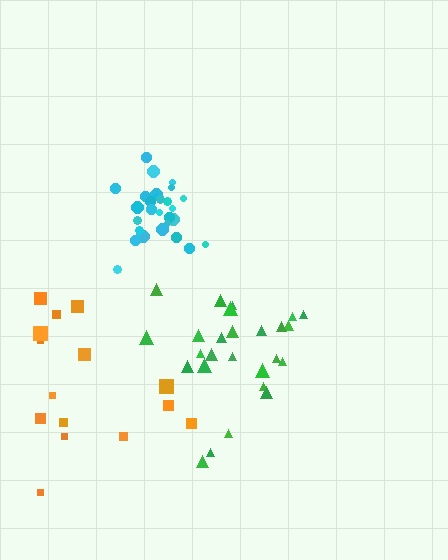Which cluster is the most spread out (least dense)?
Orange.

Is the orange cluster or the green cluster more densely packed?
Green.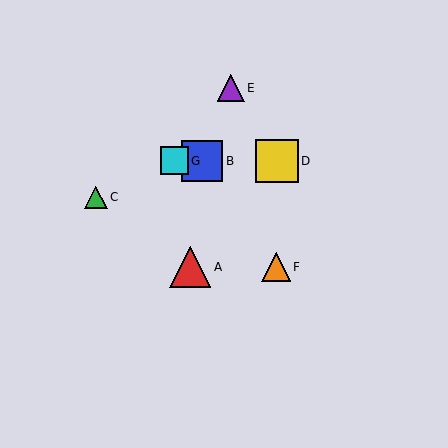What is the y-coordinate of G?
Object G is at y≈161.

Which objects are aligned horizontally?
Objects B, D, G are aligned horizontally.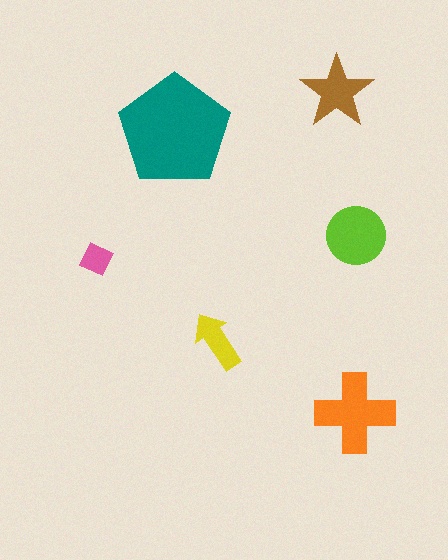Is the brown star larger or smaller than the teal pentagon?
Smaller.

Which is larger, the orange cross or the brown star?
The orange cross.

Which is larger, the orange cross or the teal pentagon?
The teal pentagon.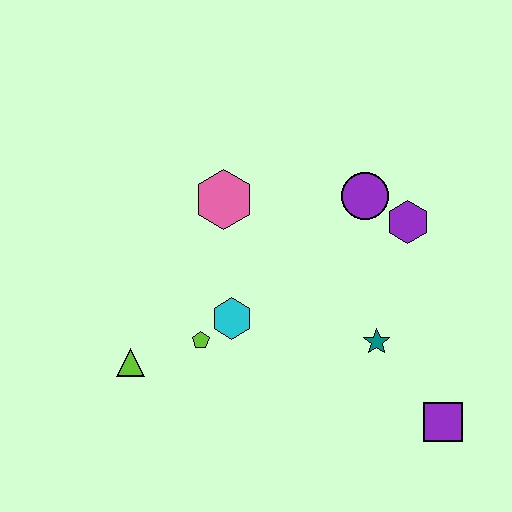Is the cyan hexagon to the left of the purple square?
Yes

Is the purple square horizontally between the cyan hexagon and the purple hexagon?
No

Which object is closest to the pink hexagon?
The cyan hexagon is closest to the pink hexagon.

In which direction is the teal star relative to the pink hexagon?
The teal star is to the right of the pink hexagon.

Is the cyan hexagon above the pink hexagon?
No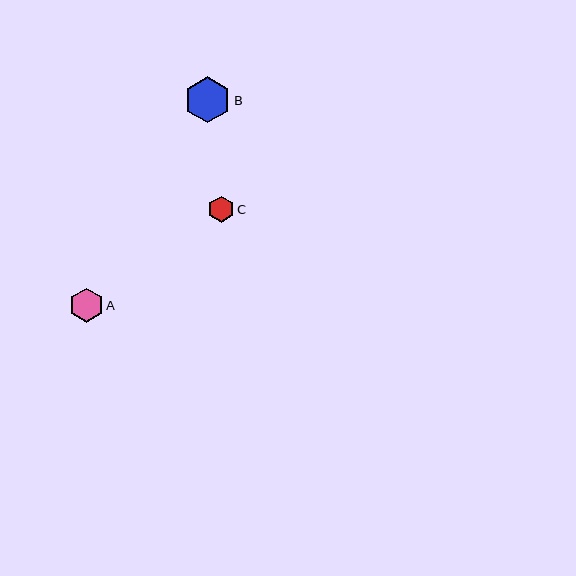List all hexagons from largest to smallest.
From largest to smallest: B, A, C.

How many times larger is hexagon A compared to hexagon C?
Hexagon A is approximately 1.3 times the size of hexagon C.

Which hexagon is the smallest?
Hexagon C is the smallest with a size of approximately 26 pixels.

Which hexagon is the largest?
Hexagon B is the largest with a size of approximately 46 pixels.